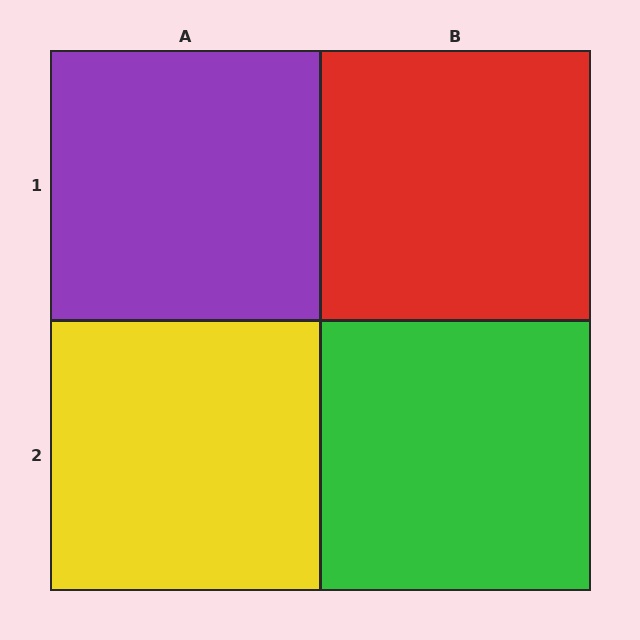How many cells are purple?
1 cell is purple.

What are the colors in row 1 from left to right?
Purple, red.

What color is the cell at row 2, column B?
Green.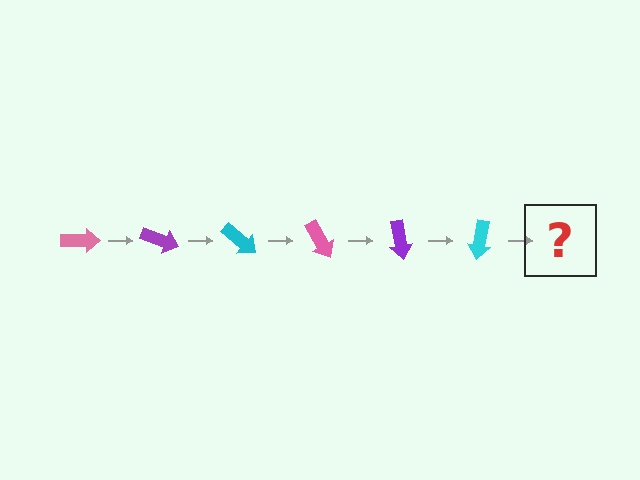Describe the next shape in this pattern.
It should be a pink arrow, rotated 120 degrees from the start.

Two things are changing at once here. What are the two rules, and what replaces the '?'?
The two rules are that it rotates 20 degrees each step and the color cycles through pink, purple, and cyan. The '?' should be a pink arrow, rotated 120 degrees from the start.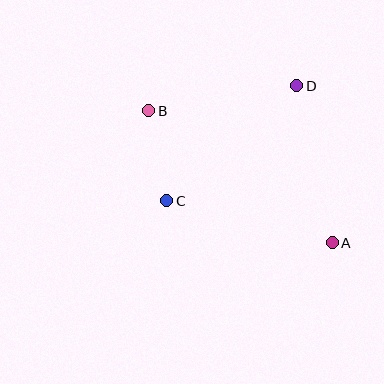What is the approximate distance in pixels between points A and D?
The distance between A and D is approximately 161 pixels.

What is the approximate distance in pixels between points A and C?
The distance between A and C is approximately 171 pixels.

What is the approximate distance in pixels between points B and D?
The distance between B and D is approximately 150 pixels.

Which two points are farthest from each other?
Points A and B are farthest from each other.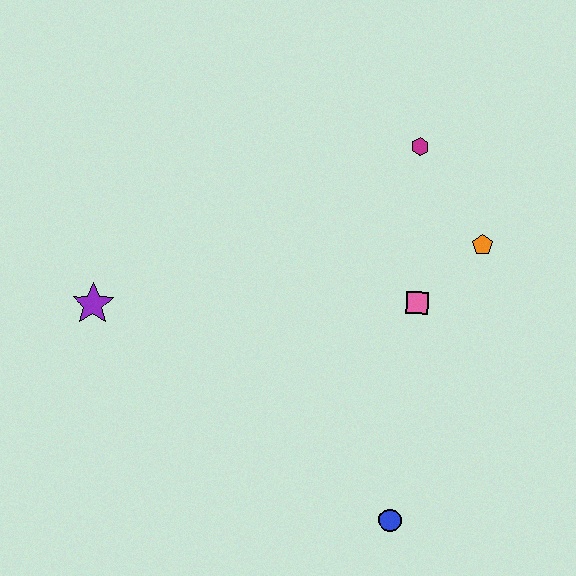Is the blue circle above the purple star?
No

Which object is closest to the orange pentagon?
The pink square is closest to the orange pentagon.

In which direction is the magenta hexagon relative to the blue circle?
The magenta hexagon is above the blue circle.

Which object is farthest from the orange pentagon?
The purple star is farthest from the orange pentagon.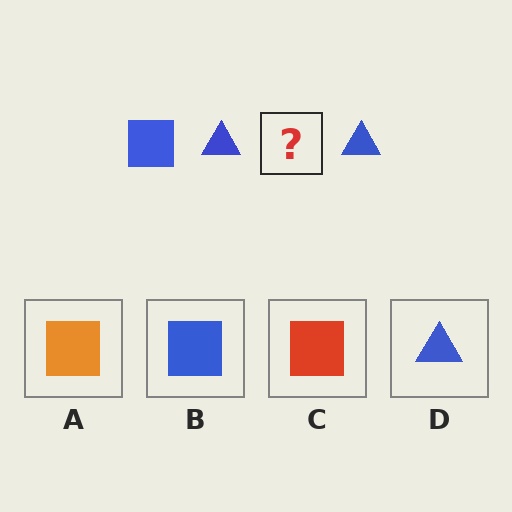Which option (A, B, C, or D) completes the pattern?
B.